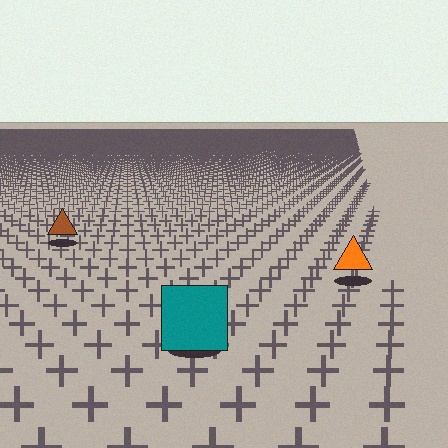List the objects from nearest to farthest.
From nearest to farthest: the teal square, the orange triangle, the brown triangle.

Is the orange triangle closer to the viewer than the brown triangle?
Yes. The orange triangle is closer — you can tell from the texture gradient: the ground texture is coarser near it.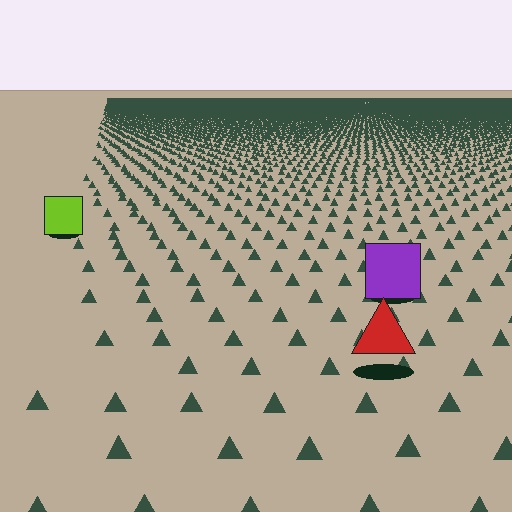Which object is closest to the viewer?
The red triangle is closest. The texture marks near it are larger and more spread out.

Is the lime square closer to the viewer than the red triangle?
No. The red triangle is closer — you can tell from the texture gradient: the ground texture is coarser near it.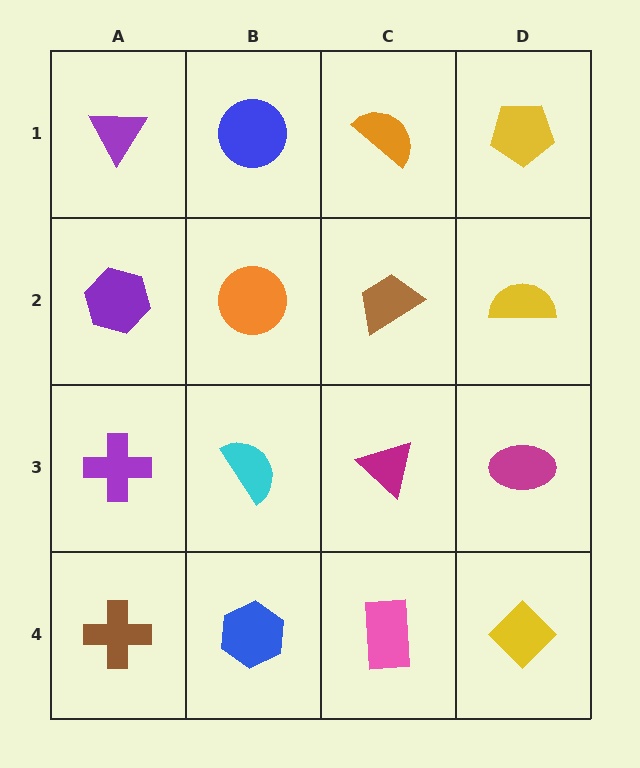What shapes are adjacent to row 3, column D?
A yellow semicircle (row 2, column D), a yellow diamond (row 4, column D), a magenta triangle (row 3, column C).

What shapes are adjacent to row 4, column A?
A purple cross (row 3, column A), a blue hexagon (row 4, column B).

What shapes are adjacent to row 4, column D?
A magenta ellipse (row 3, column D), a pink rectangle (row 4, column C).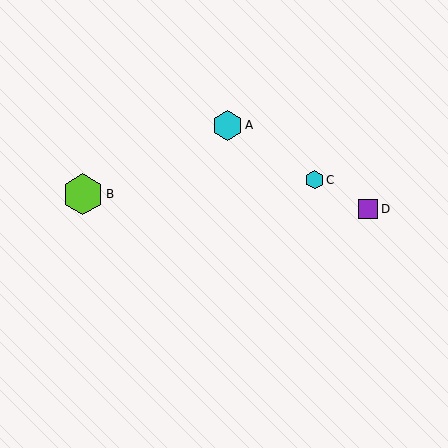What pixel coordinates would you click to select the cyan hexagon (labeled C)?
Click at (314, 180) to select the cyan hexagon C.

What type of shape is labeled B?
Shape B is a lime hexagon.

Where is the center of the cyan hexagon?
The center of the cyan hexagon is at (227, 125).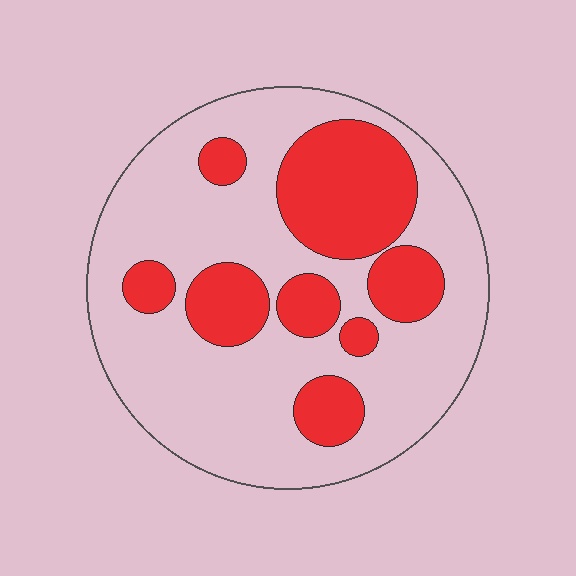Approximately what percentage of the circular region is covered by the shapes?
Approximately 30%.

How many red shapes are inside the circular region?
8.